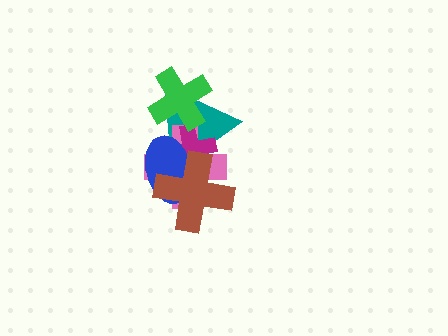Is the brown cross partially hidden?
No, no other shape covers it.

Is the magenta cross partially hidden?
Yes, it is partially covered by another shape.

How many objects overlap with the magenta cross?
5 objects overlap with the magenta cross.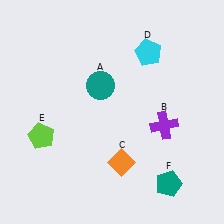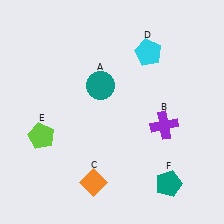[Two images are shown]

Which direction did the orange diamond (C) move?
The orange diamond (C) moved left.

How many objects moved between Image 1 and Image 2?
1 object moved between the two images.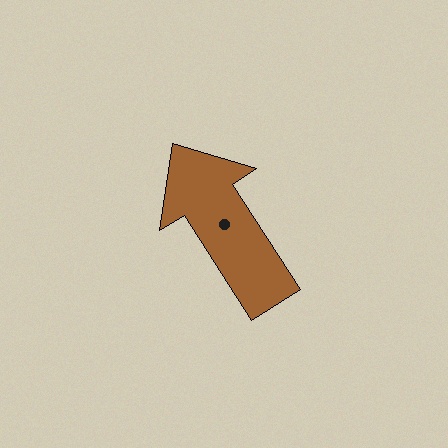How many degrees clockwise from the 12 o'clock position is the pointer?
Approximately 327 degrees.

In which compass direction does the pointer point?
Northwest.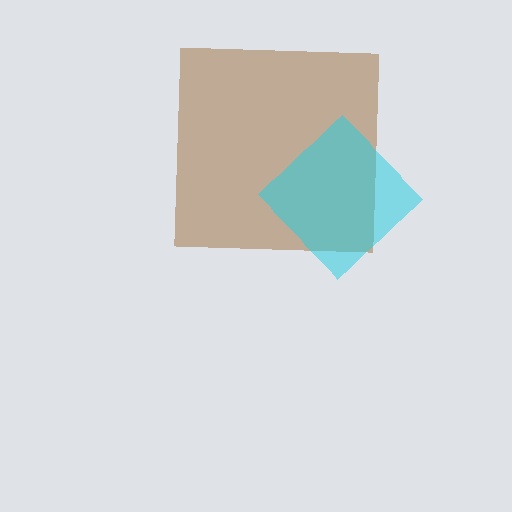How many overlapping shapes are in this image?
There are 2 overlapping shapes in the image.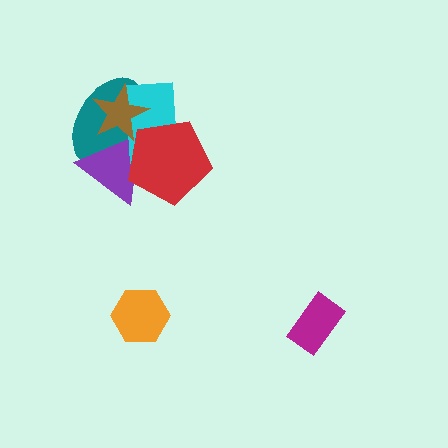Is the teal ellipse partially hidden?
Yes, it is partially covered by another shape.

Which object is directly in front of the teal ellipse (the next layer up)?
The purple triangle is directly in front of the teal ellipse.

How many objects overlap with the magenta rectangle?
0 objects overlap with the magenta rectangle.